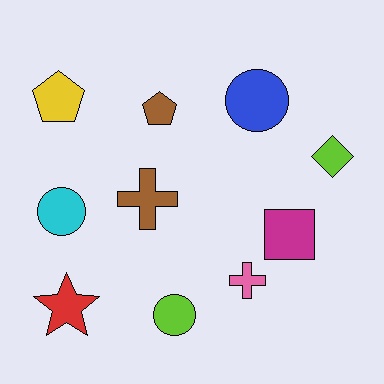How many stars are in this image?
There is 1 star.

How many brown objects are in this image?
There are 2 brown objects.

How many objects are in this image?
There are 10 objects.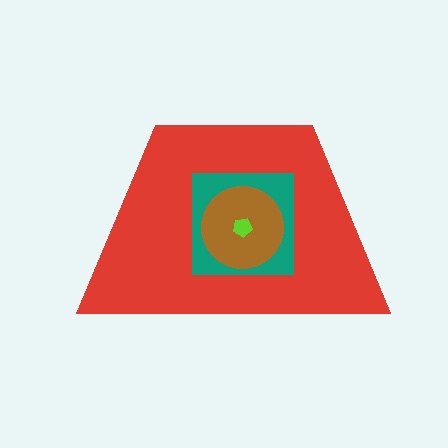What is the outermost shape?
The red trapezoid.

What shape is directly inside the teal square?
The brown circle.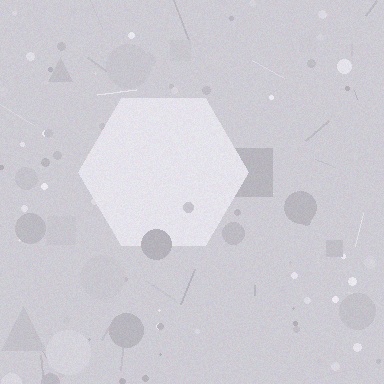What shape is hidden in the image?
A hexagon is hidden in the image.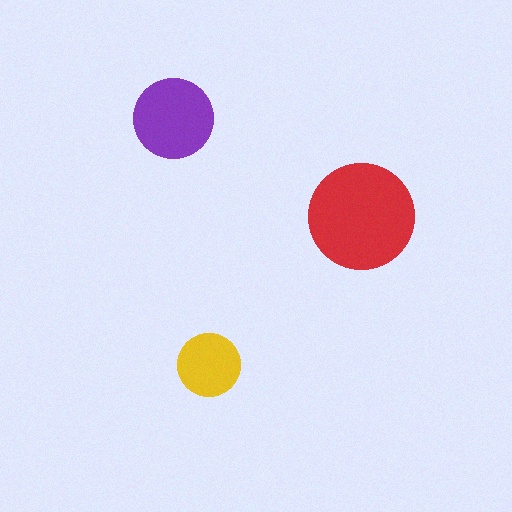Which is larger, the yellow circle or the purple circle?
The purple one.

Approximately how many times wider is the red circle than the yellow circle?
About 1.5 times wider.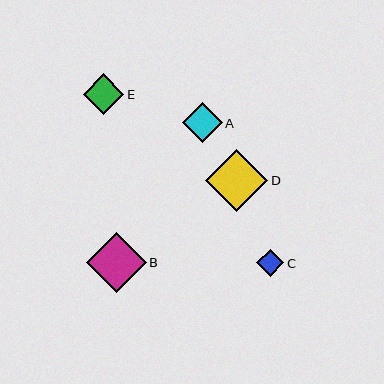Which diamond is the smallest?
Diamond C is the smallest with a size of approximately 27 pixels.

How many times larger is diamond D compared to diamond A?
Diamond D is approximately 1.6 times the size of diamond A.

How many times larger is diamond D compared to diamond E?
Diamond D is approximately 1.5 times the size of diamond E.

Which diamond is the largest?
Diamond D is the largest with a size of approximately 62 pixels.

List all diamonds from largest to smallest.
From largest to smallest: D, B, E, A, C.